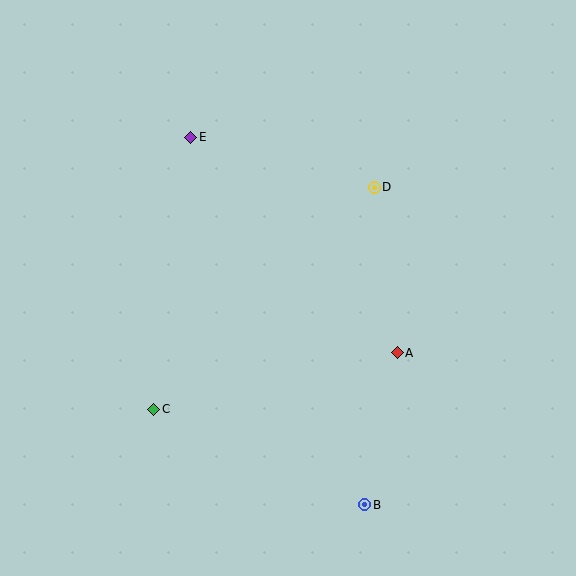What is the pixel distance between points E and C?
The distance between E and C is 274 pixels.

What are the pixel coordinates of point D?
Point D is at (374, 187).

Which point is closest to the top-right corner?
Point D is closest to the top-right corner.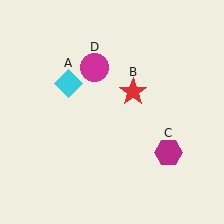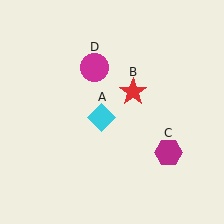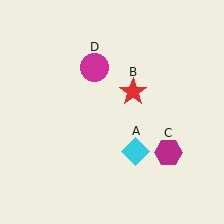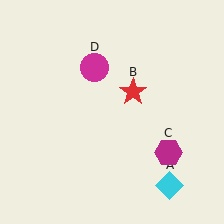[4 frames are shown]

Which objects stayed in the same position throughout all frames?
Red star (object B) and magenta hexagon (object C) and magenta circle (object D) remained stationary.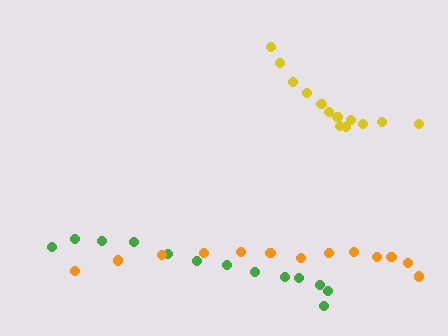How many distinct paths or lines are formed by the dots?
There are 3 distinct paths.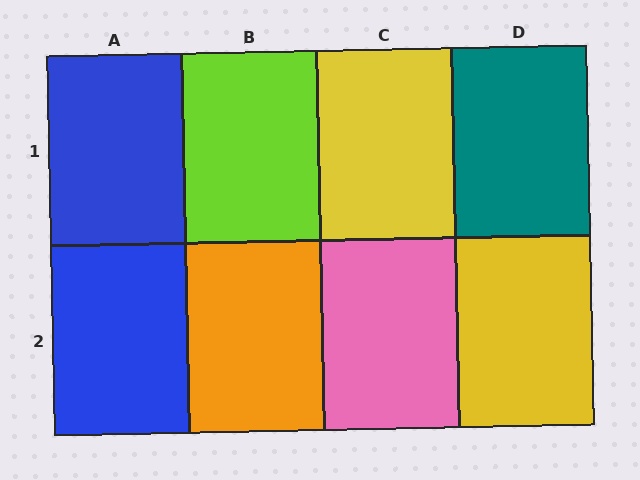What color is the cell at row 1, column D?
Teal.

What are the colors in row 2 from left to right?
Blue, orange, pink, yellow.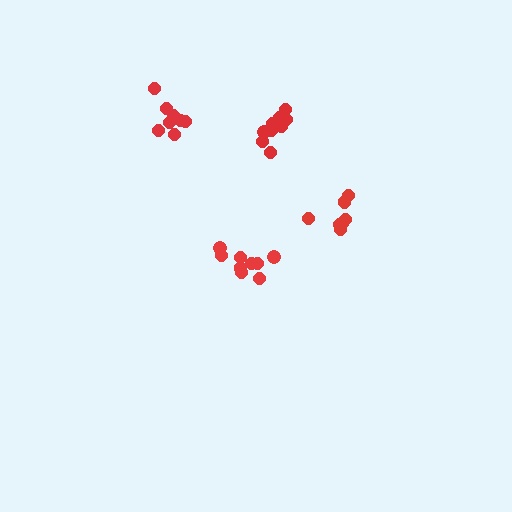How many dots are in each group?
Group 1: 7 dots, Group 2: 9 dots, Group 3: 9 dots, Group 4: 8 dots (33 total).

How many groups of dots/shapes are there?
There are 4 groups.